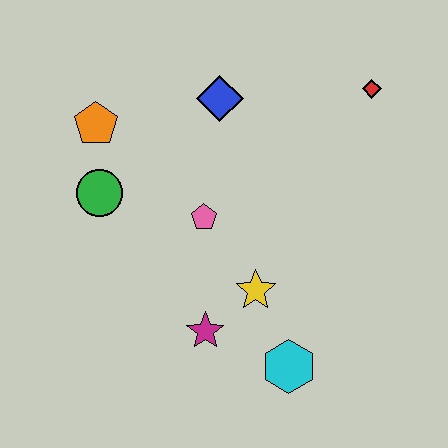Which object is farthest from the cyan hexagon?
The orange pentagon is farthest from the cyan hexagon.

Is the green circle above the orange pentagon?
No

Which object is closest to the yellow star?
The magenta star is closest to the yellow star.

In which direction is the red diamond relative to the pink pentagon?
The red diamond is to the right of the pink pentagon.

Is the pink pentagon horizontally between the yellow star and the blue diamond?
No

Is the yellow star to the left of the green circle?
No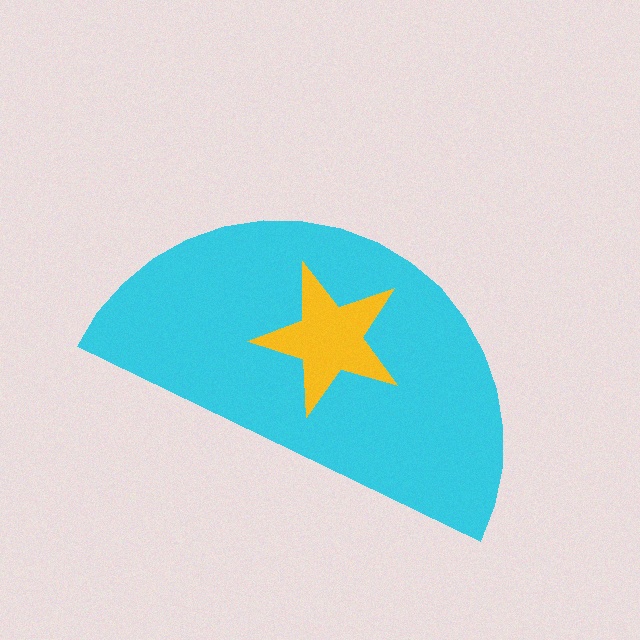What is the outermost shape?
The cyan semicircle.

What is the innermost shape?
The yellow star.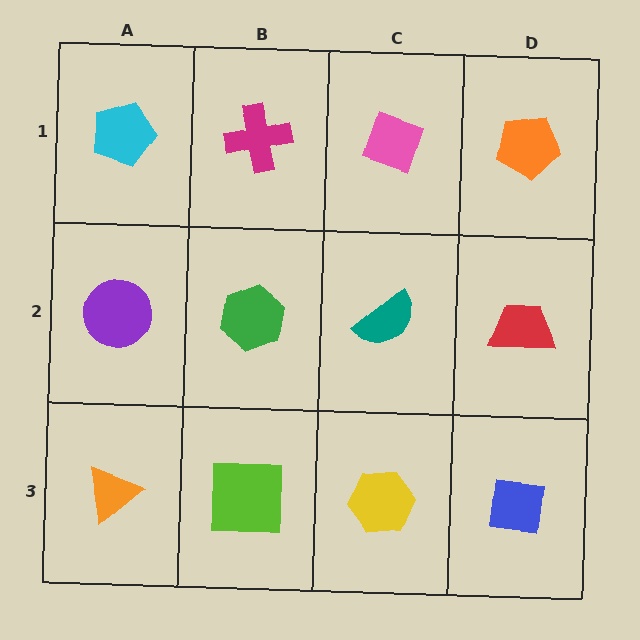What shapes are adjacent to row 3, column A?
A purple circle (row 2, column A), a lime square (row 3, column B).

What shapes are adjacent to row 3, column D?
A red trapezoid (row 2, column D), a yellow hexagon (row 3, column C).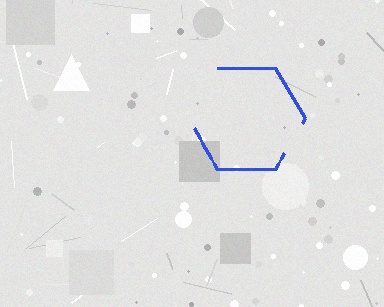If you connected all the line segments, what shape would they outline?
They would outline a hexagon.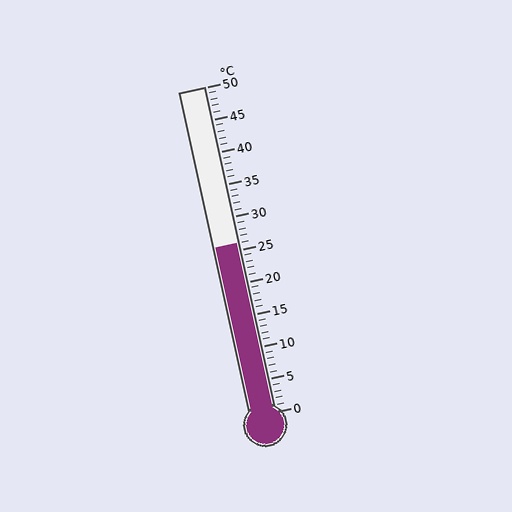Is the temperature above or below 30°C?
The temperature is below 30°C.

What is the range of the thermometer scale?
The thermometer scale ranges from 0°C to 50°C.